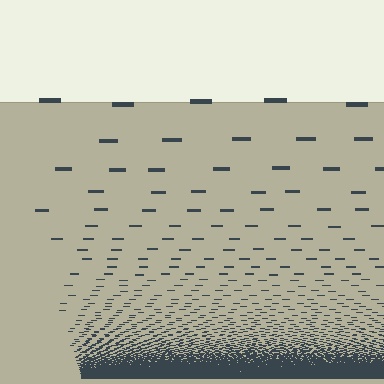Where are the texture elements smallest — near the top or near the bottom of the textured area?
Near the bottom.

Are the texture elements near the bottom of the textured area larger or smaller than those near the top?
Smaller. The gradient is inverted — elements near the bottom are smaller and denser.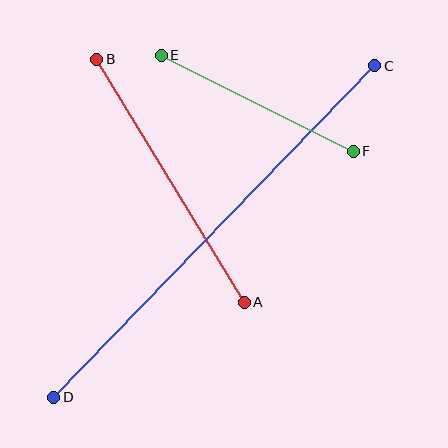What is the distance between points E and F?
The distance is approximately 215 pixels.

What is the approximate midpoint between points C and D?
The midpoint is at approximately (214, 232) pixels.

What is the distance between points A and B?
The distance is approximately 284 pixels.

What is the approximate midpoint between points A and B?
The midpoint is at approximately (171, 181) pixels.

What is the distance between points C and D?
The distance is approximately 461 pixels.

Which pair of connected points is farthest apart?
Points C and D are farthest apart.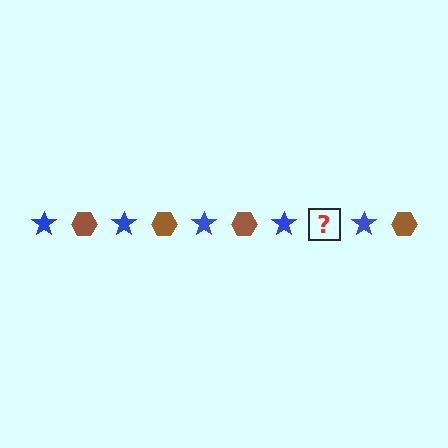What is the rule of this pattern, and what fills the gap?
The rule is that the pattern alternates between blue star and brown hexagon. The gap should be filled with a brown hexagon.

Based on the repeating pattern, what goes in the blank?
The blank should be a brown hexagon.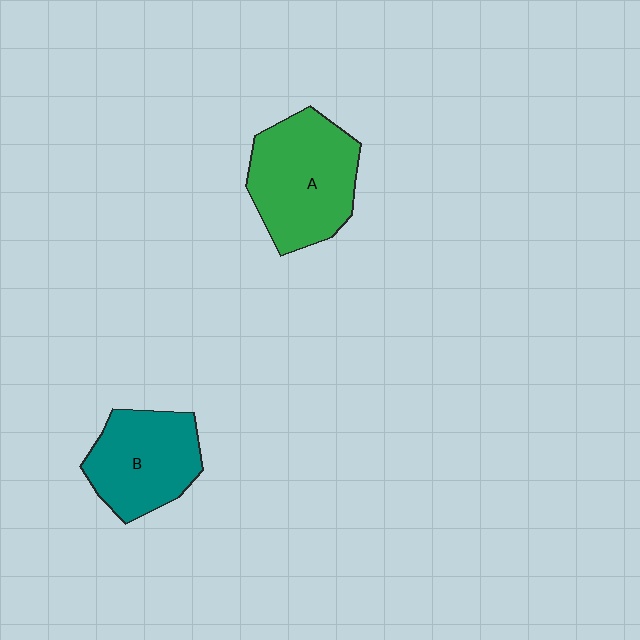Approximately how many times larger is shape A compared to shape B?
Approximately 1.2 times.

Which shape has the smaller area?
Shape B (teal).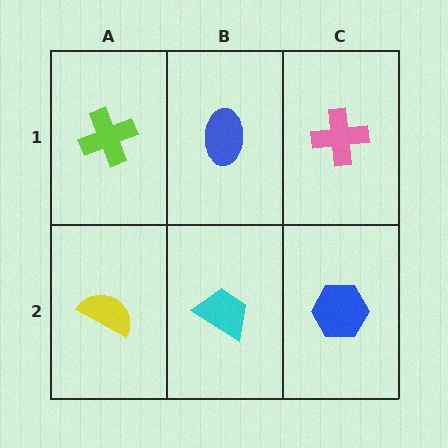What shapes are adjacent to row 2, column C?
A pink cross (row 1, column C), a cyan trapezoid (row 2, column B).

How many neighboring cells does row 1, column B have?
3.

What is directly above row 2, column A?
A lime cross.